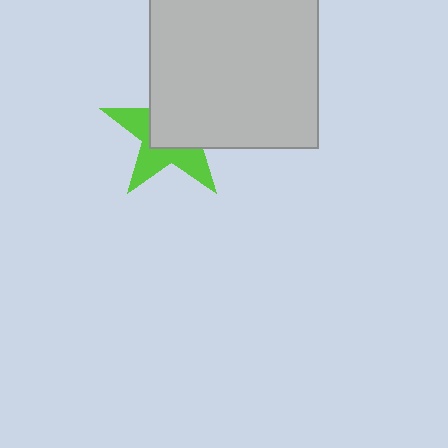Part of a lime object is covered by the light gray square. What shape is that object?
It is a star.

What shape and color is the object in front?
The object in front is a light gray square.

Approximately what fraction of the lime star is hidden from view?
Roughly 56% of the lime star is hidden behind the light gray square.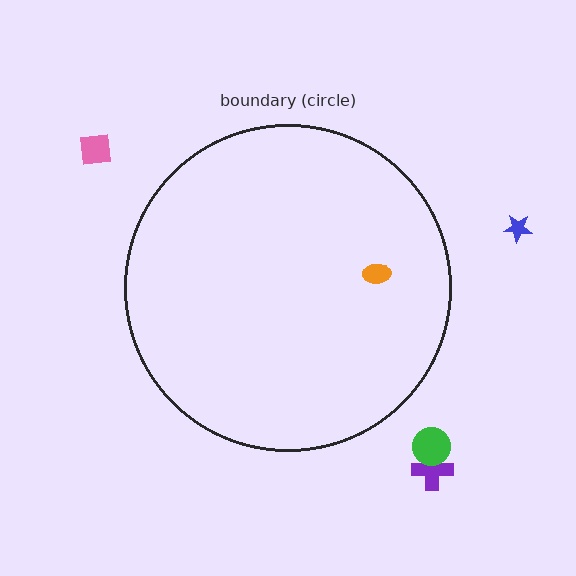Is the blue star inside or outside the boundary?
Outside.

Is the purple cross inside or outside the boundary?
Outside.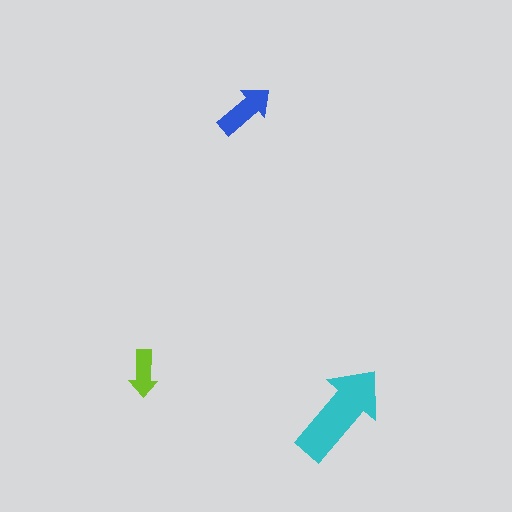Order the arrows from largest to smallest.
the cyan one, the blue one, the lime one.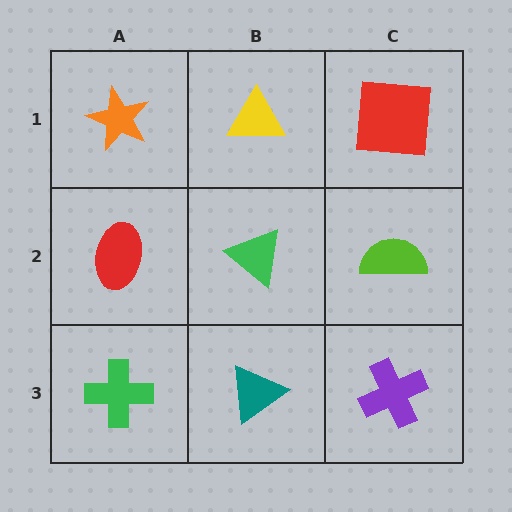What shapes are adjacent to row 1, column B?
A green triangle (row 2, column B), an orange star (row 1, column A), a red square (row 1, column C).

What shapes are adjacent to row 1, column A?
A red ellipse (row 2, column A), a yellow triangle (row 1, column B).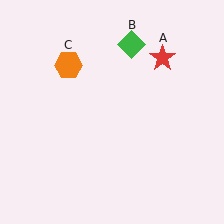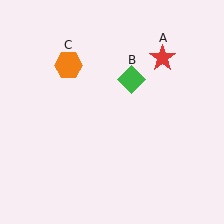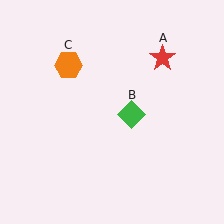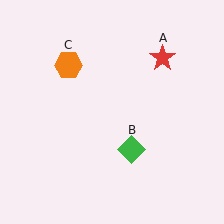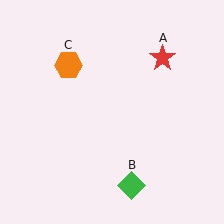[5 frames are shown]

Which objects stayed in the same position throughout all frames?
Red star (object A) and orange hexagon (object C) remained stationary.